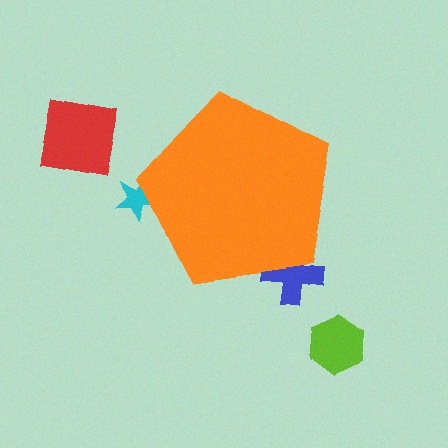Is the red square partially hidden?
No, the red square is fully visible.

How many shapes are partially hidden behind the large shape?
2 shapes are partially hidden.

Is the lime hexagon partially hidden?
No, the lime hexagon is fully visible.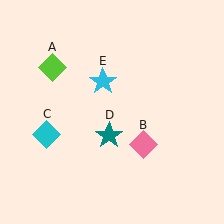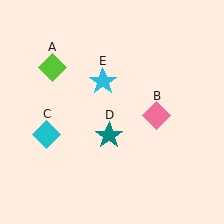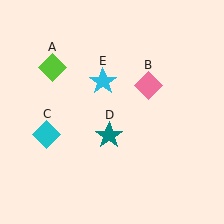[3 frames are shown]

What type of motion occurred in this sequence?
The pink diamond (object B) rotated counterclockwise around the center of the scene.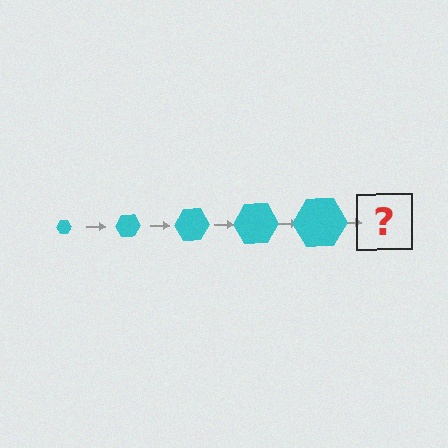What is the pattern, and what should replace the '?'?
The pattern is that the hexagon gets progressively larger each step. The '?' should be a cyan hexagon, larger than the previous one.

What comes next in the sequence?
The next element should be a cyan hexagon, larger than the previous one.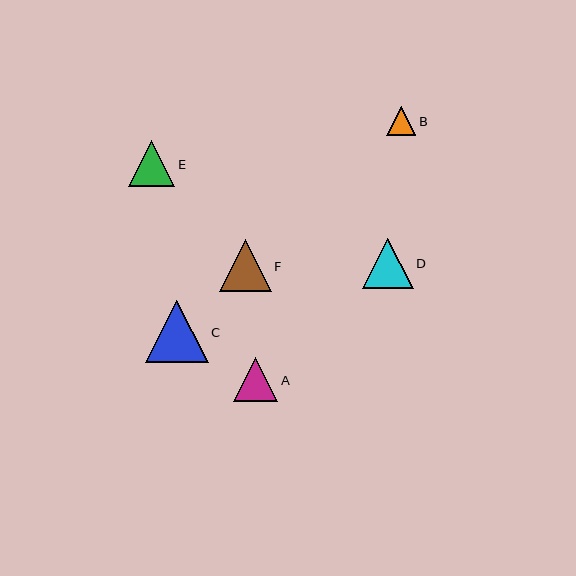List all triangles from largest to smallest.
From largest to smallest: C, F, D, E, A, B.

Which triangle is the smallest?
Triangle B is the smallest with a size of approximately 29 pixels.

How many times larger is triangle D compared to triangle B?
Triangle D is approximately 1.8 times the size of triangle B.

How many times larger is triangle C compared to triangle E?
Triangle C is approximately 1.4 times the size of triangle E.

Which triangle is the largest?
Triangle C is the largest with a size of approximately 62 pixels.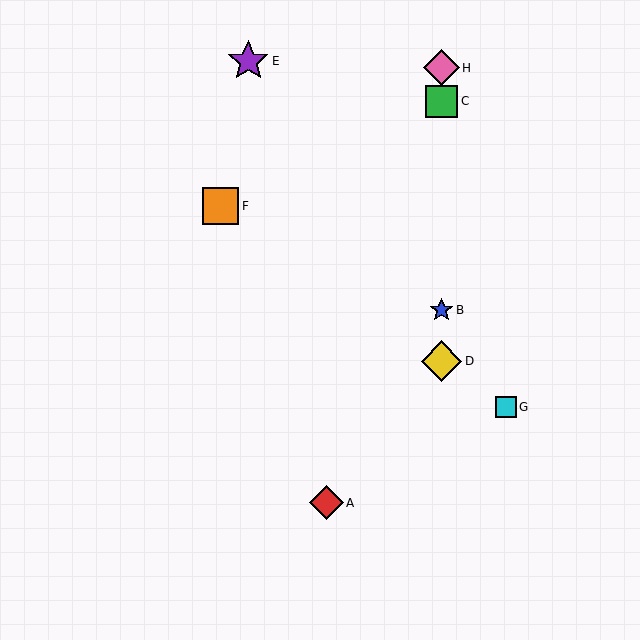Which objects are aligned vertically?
Objects B, C, D, H are aligned vertically.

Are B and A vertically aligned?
No, B is at x≈442 and A is at x≈326.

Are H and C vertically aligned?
Yes, both are at x≈442.